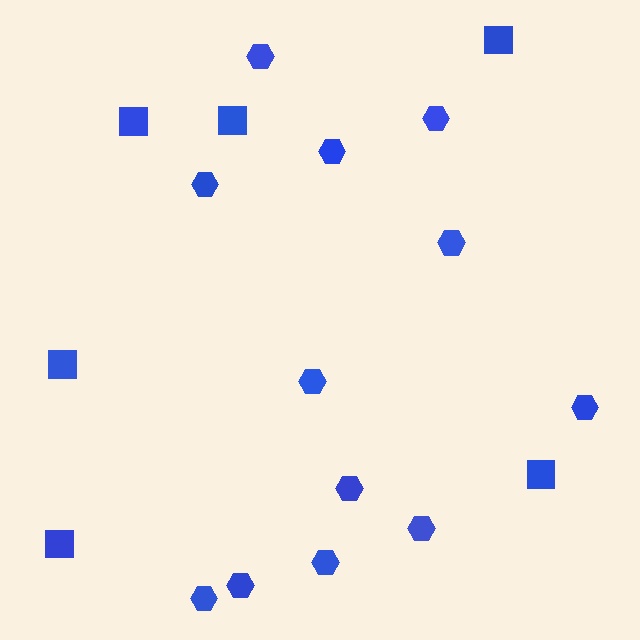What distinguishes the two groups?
There are 2 groups: one group of squares (6) and one group of hexagons (12).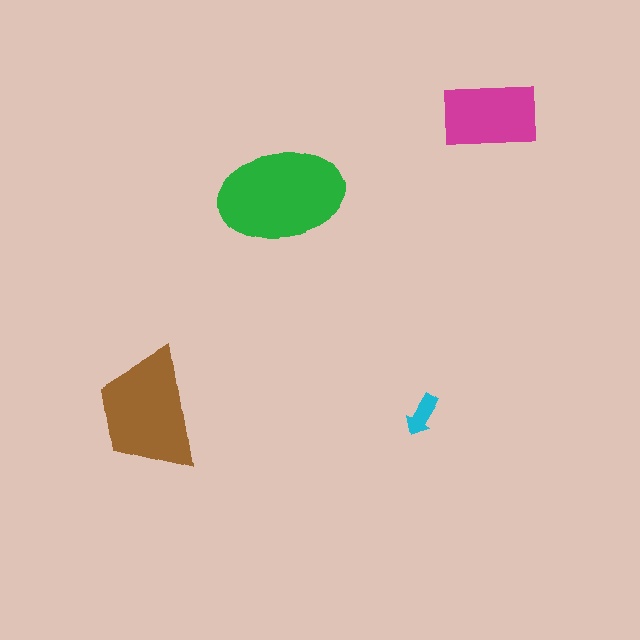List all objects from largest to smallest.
The green ellipse, the brown trapezoid, the magenta rectangle, the cyan arrow.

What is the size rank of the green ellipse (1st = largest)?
1st.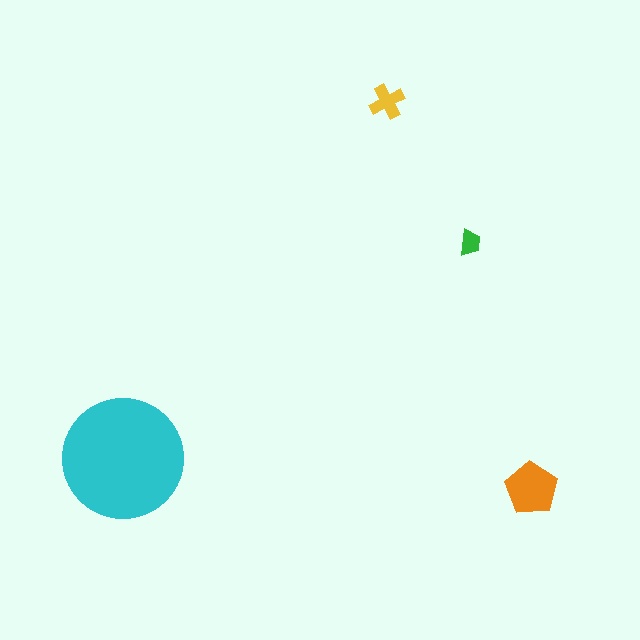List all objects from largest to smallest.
The cyan circle, the orange pentagon, the yellow cross, the green trapezoid.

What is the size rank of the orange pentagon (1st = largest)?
2nd.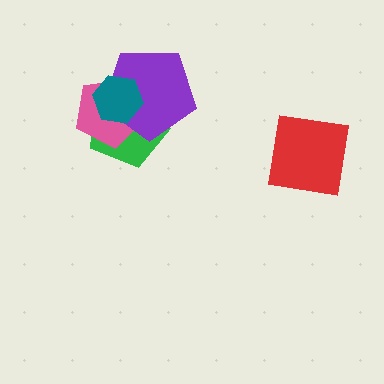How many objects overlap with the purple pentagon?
3 objects overlap with the purple pentagon.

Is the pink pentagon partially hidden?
Yes, it is partially covered by another shape.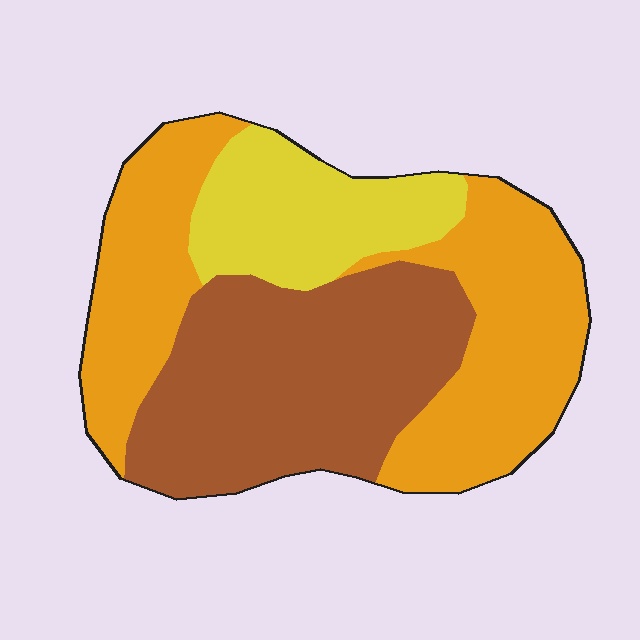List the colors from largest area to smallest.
From largest to smallest: orange, brown, yellow.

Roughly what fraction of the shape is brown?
Brown takes up about three eighths (3/8) of the shape.